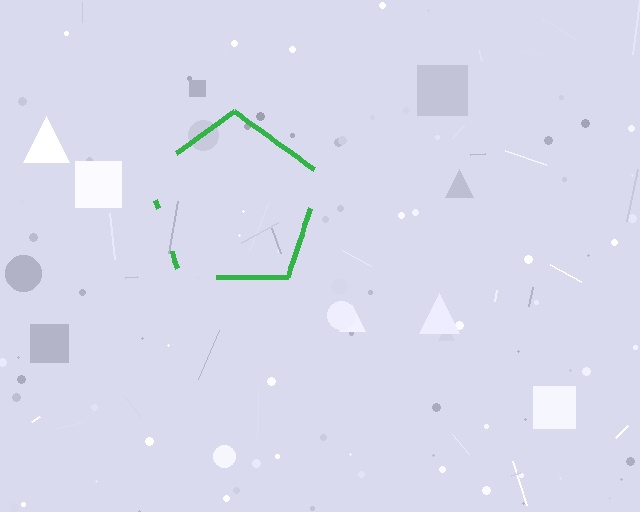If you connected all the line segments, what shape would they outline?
They would outline a pentagon.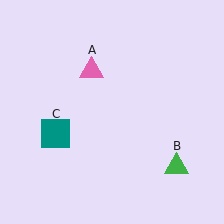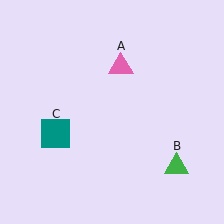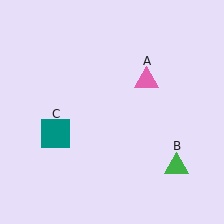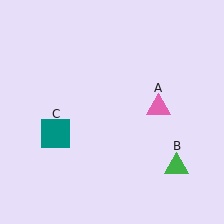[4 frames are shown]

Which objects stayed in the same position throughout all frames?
Green triangle (object B) and teal square (object C) remained stationary.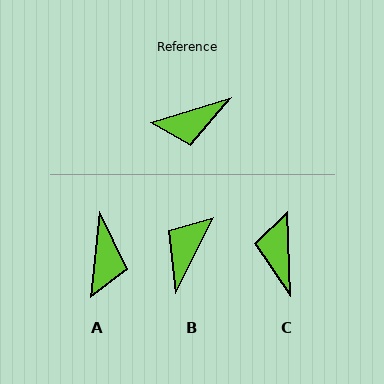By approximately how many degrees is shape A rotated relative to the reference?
Approximately 67 degrees counter-clockwise.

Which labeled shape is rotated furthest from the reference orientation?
B, about 134 degrees away.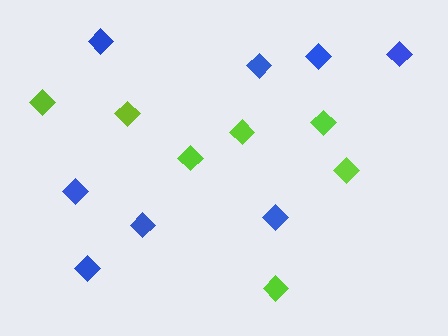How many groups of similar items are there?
There are 2 groups: one group of blue diamonds (8) and one group of lime diamonds (7).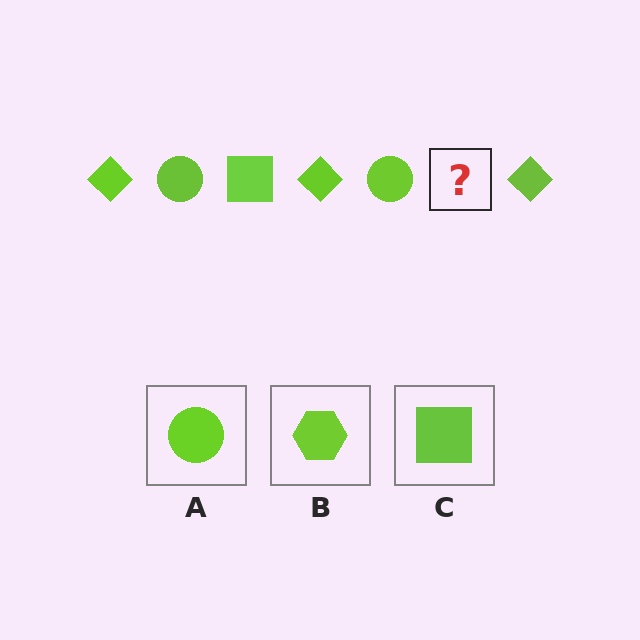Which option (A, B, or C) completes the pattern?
C.